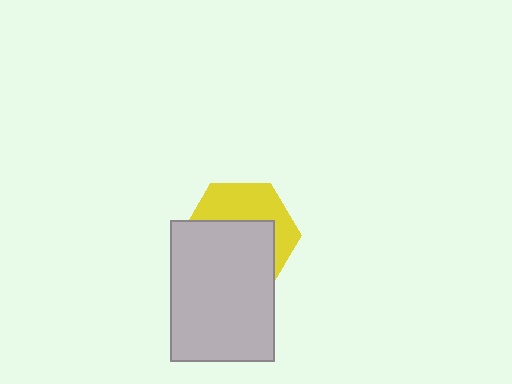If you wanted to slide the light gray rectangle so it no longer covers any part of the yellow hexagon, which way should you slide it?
Slide it down — that is the most direct way to separate the two shapes.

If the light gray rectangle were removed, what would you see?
You would see the complete yellow hexagon.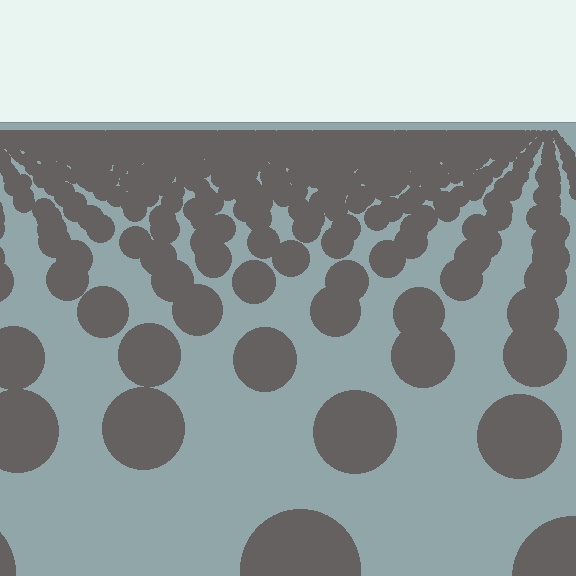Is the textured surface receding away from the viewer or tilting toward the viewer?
The surface is receding away from the viewer. Texture elements get smaller and denser toward the top.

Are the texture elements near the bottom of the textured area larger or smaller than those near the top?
Larger. Near the bottom, elements are closer to the viewer and appear at a bigger on-screen size.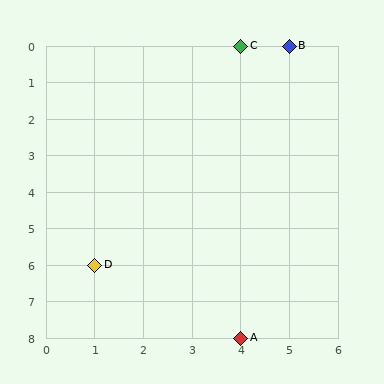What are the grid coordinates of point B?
Point B is at grid coordinates (5, 0).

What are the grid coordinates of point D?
Point D is at grid coordinates (1, 6).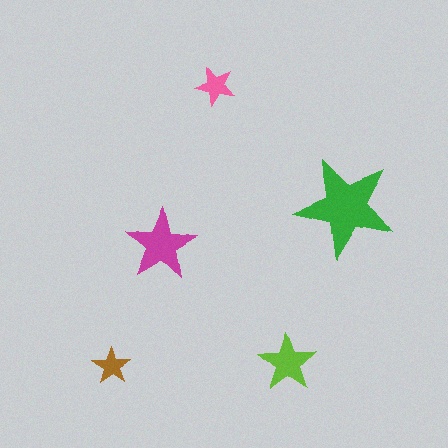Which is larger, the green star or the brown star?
The green one.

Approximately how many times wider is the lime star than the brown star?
About 1.5 times wider.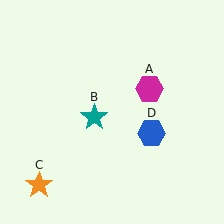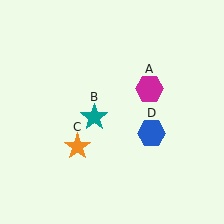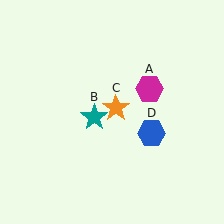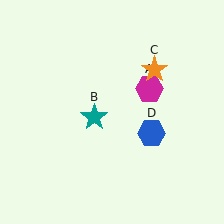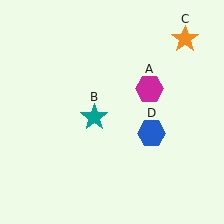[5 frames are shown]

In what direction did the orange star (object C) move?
The orange star (object C) moved up and to the right.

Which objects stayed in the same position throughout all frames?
Magenta hexagon (object A) and teal star (object B) and blue hexagon (object D) remained stationary.